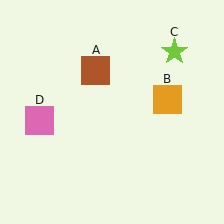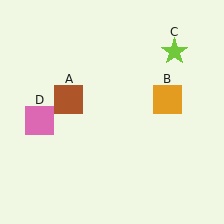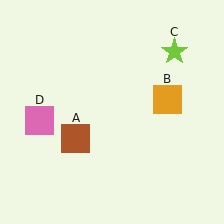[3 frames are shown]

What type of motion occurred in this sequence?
The brown square (object A) rotated counterclockwise around the center of the scene.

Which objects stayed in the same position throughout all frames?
Orange square (object B) and lime star (object C) and pink square (object D) remained stationary.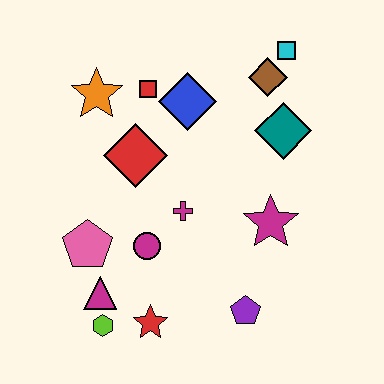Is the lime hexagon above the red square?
No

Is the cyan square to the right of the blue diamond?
Yes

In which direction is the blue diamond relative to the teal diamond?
The blue diamond is to the left of the teal diamond.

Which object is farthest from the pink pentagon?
The cyan square is farthest from the pink pentagon.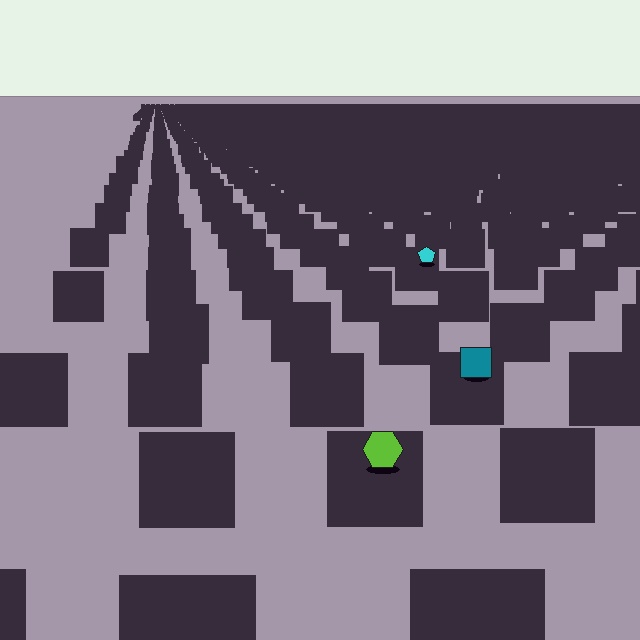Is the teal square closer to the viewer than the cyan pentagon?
Yes. The teal square is closer — you can tell from the texture gradient: the ground texture is coarser near it.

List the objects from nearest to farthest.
From nearest to farthest: the lime hexagon, the teal square, the cyan pentagon.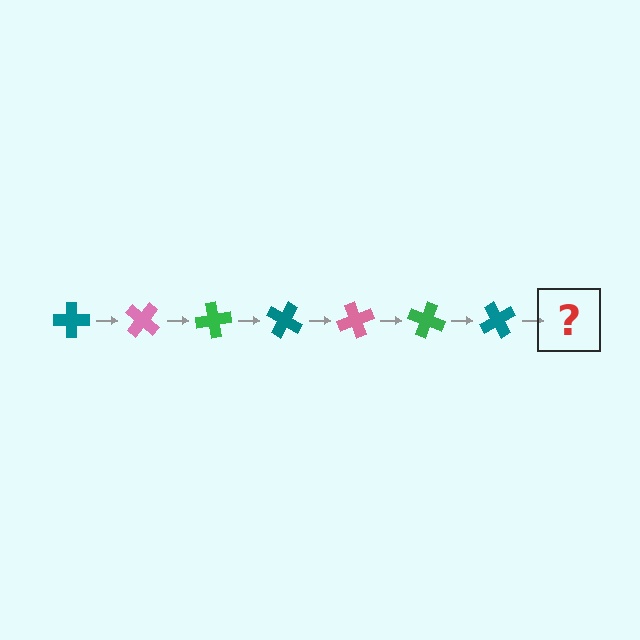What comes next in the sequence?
The next element should be a pink cross, rotated 280 degrees from the start.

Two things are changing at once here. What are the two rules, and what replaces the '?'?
The two rules are that it rotates 40 degrees each step and the color cycles through teal, pink, and green. The '?' should be a pink cross, rotated 280 degrees from the start.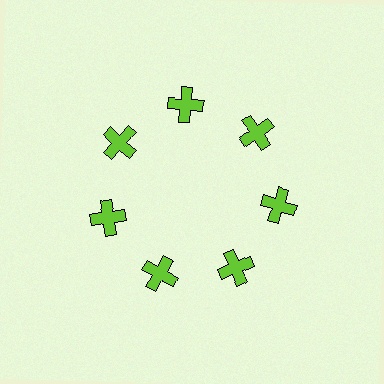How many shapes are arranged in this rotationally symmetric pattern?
There are 7 shapes, arranged in 7 groups of 1.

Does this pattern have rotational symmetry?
Yes, this pattern has 7-fold rotational symmetry. It looks the same after rotating 51 degrees around the center.